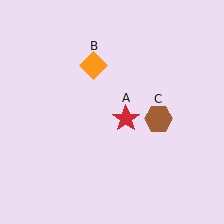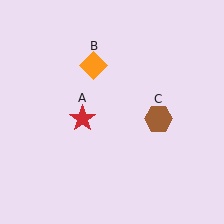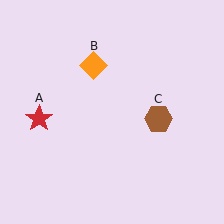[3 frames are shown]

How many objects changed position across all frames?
1 object changed position: red star (object A).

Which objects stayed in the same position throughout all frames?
Orange diamond (object B) and brown hexagon (object C) remained stationary.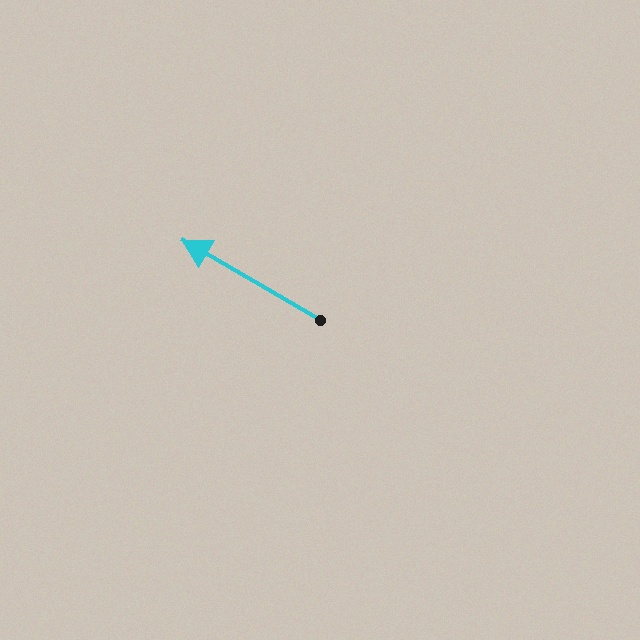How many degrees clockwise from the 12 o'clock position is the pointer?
Approximately 300 degrees.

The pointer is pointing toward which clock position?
Roughly 10 o'clock.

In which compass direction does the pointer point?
Northwest.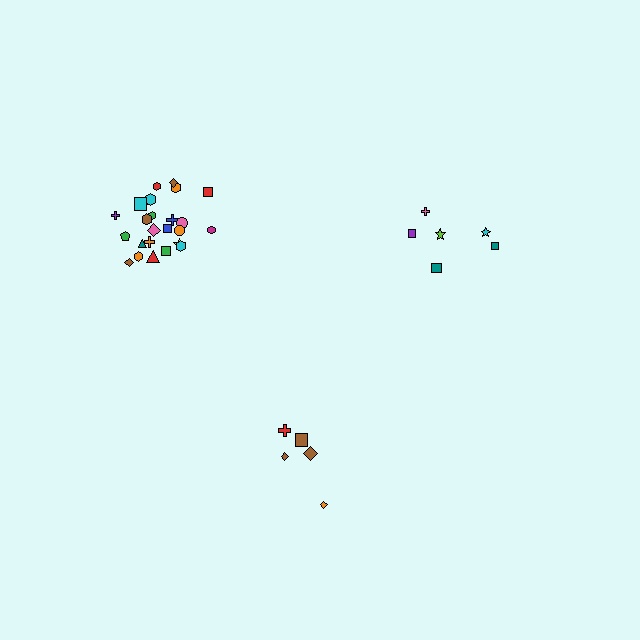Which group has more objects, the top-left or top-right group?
The top-left group.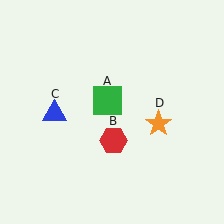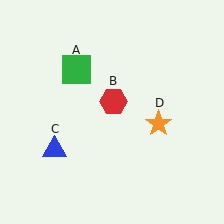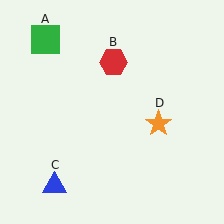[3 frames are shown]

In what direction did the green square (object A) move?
The green square (object A) moved up and to the left.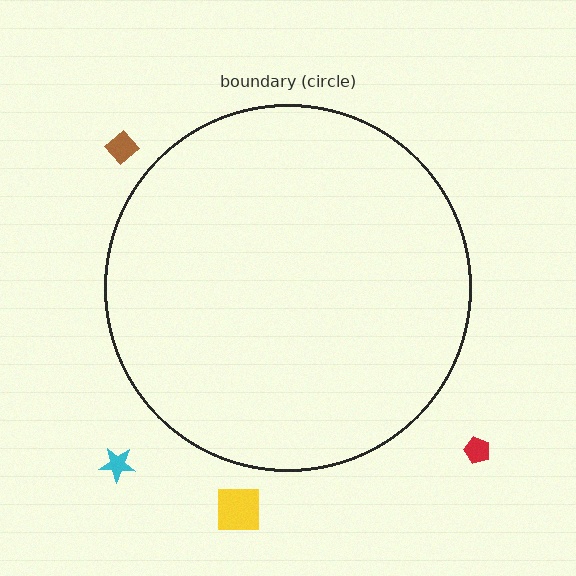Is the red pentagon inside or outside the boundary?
Outside.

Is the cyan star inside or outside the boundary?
Outside.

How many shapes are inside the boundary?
0 inside, 4 outside.